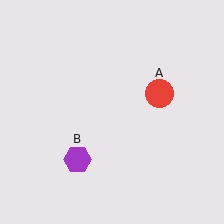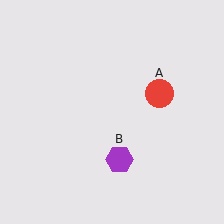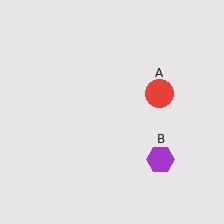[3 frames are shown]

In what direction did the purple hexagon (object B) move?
The purple hexagon (object B) moved right.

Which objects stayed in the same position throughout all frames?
Red circle (object A) remained stationary.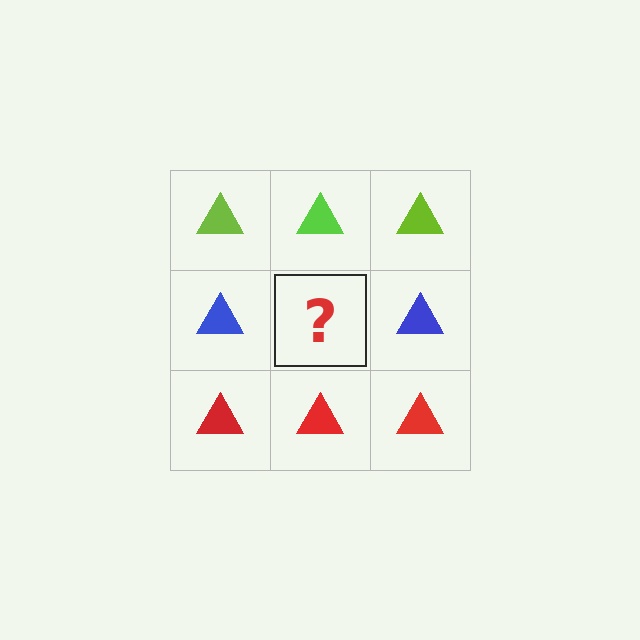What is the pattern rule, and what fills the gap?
The rule is that each row has a consistent color. The gap should be filled with a blue triangle.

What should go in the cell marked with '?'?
The missing cell should contain a blue triangle.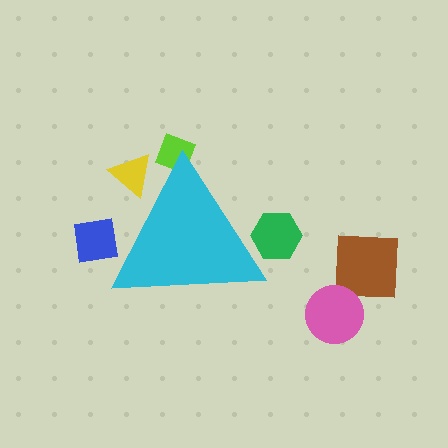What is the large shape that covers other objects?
A cyan triangle.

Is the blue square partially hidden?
Yes, the blue square is partially hidden behind the cyan triangle.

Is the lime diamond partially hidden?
Yes, the lime diamond is partially hidden behind the cyan triangle.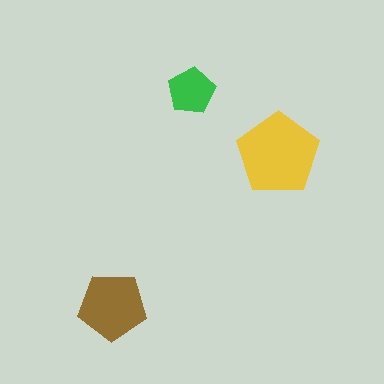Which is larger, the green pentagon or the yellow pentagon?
The yellow one.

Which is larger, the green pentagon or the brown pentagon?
The brown one.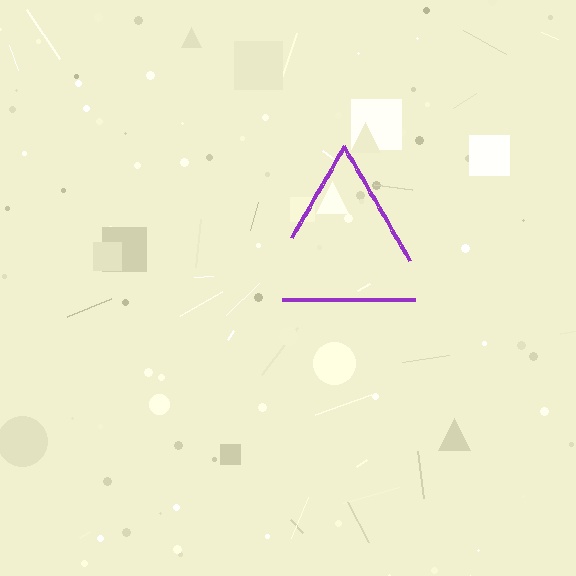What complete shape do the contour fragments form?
The contour fragments form a triangle.